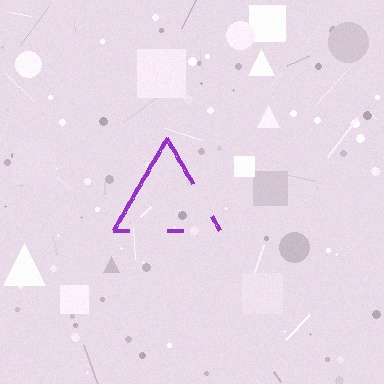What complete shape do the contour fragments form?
The contour fragments form a triangle.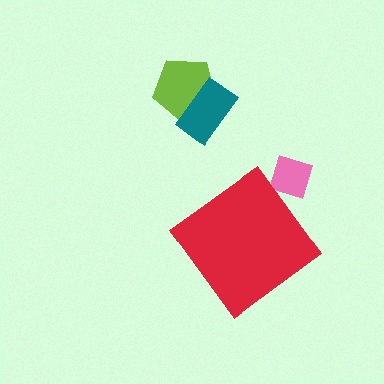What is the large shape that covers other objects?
A red diamond.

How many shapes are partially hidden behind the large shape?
1 shape is partially hidden.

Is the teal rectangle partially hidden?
No, the teal rectangle is fully visible.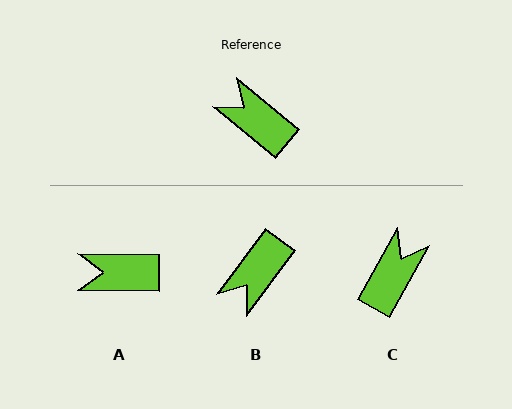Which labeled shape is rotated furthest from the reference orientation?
B, about 93 degrees away.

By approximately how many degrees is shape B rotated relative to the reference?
Approximately 93 degrees counter-clockwise.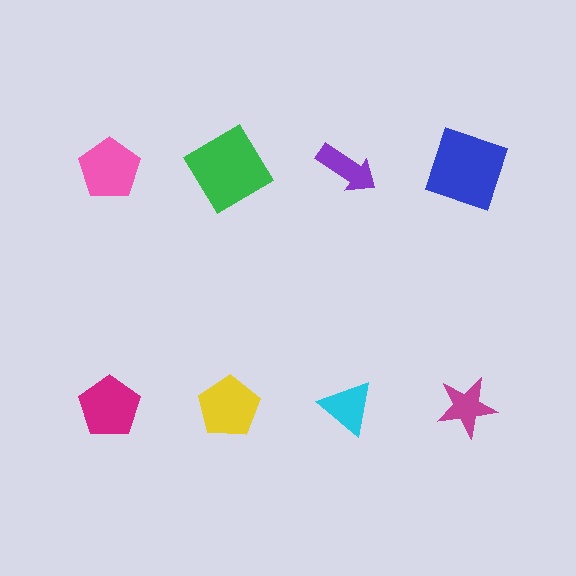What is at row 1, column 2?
A green diamond.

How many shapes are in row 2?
4 shapes.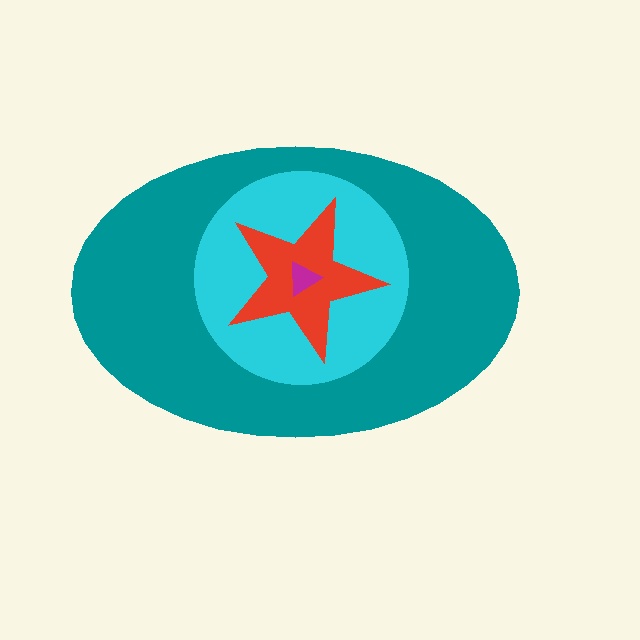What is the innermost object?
The magenta triangle.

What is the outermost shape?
The teal ellipse.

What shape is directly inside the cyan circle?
The red star.